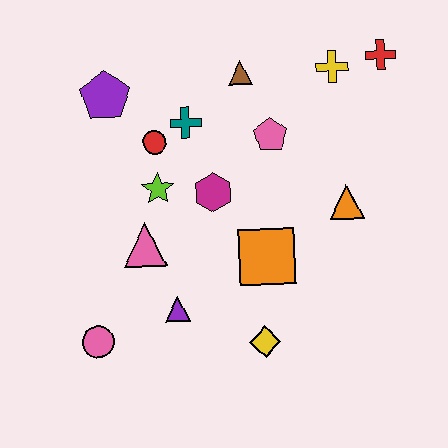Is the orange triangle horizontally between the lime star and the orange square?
No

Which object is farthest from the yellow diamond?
The red cross is farthest from the yellow diamond.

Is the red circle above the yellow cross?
No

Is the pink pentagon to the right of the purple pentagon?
Yes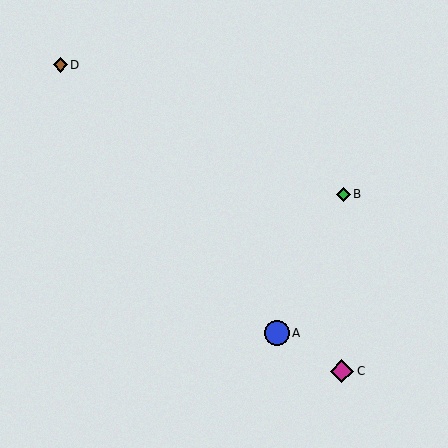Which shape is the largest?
The blue circle (labeled A) is the largest.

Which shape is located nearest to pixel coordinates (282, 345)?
The blue circle (labeled A) at (277, 333) is nearest to that location.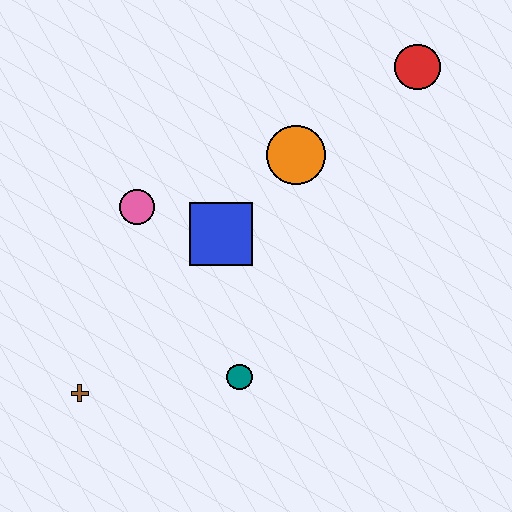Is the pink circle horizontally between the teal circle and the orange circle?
No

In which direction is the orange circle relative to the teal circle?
The orange circle is above the teal circle.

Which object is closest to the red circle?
The orange circle is closest to the red circle.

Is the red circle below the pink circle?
No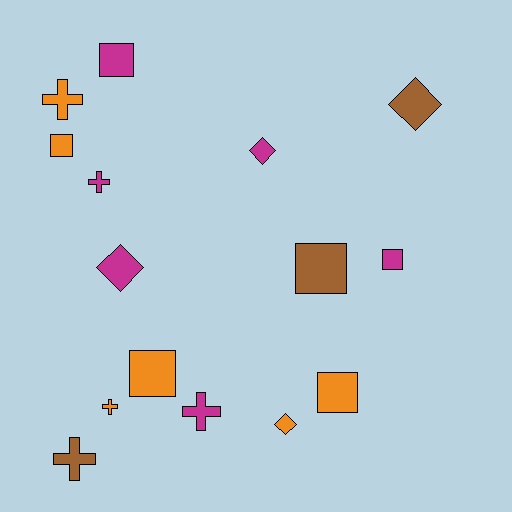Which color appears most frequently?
Magenta, with 6 objects.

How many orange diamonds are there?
There is 1 orange diamond.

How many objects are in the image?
There are 15 objects.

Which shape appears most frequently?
Square, with 6 objects.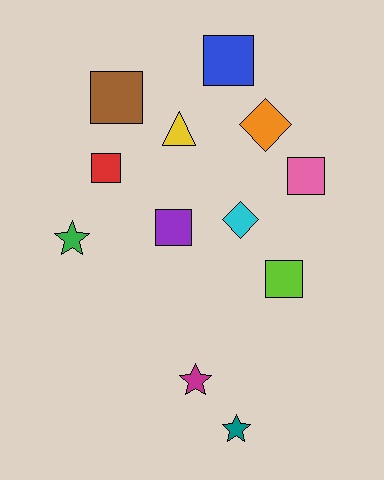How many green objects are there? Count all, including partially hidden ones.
There is 1 green object.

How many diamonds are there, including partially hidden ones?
There are 2 diamonds.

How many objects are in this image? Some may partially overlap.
There are 12 objects.